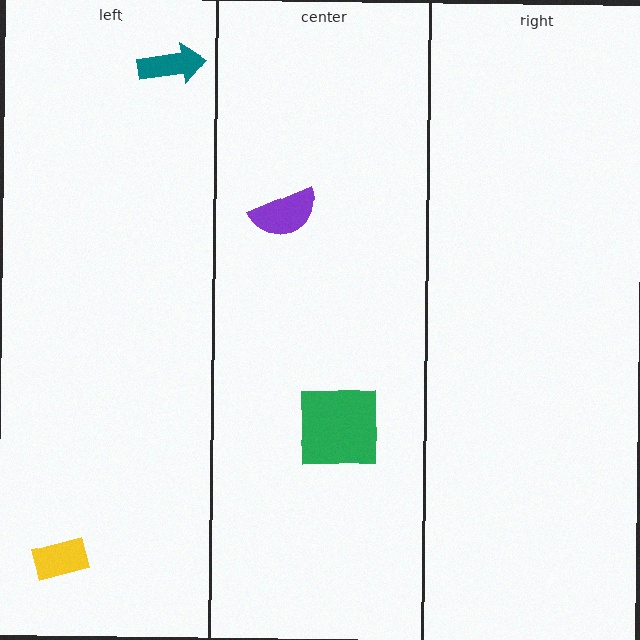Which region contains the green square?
The center region.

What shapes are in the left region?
The teal arrow, the yellow rectangle.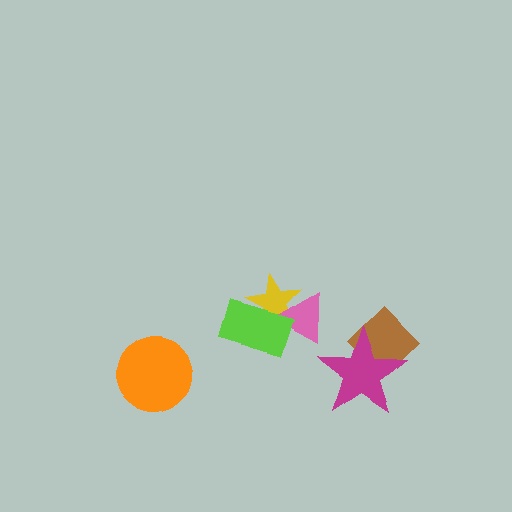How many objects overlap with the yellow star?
2 objects overlap with the yellow star.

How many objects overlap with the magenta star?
1 object overlaps with the magenta star.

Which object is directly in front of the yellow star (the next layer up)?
The pink triangle is directly in front of the yellow star.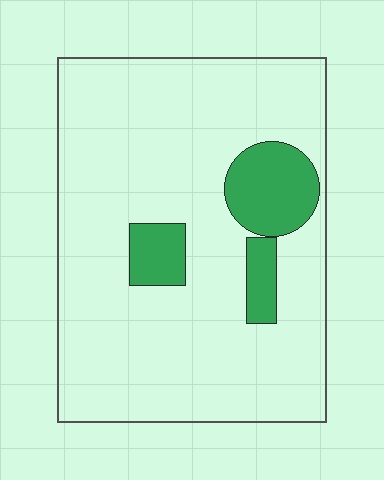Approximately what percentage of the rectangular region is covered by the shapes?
Approximately 15%.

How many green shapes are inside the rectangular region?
3.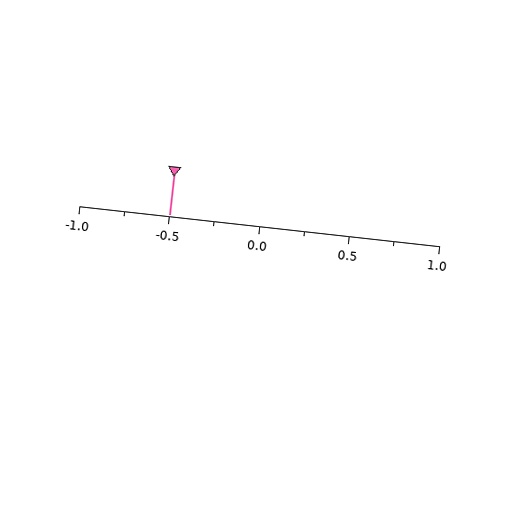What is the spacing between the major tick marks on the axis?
The major ticks are spaced 0.5 apart.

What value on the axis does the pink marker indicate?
The marker indicates approximately -0.5.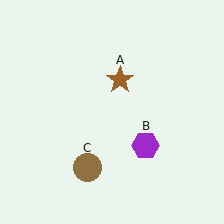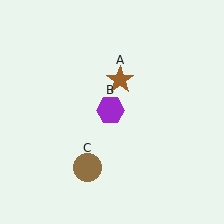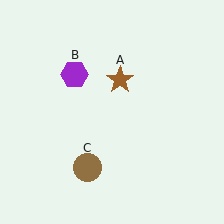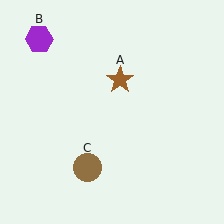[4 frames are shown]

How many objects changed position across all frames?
1 object changed position: purple hexagon (object B).